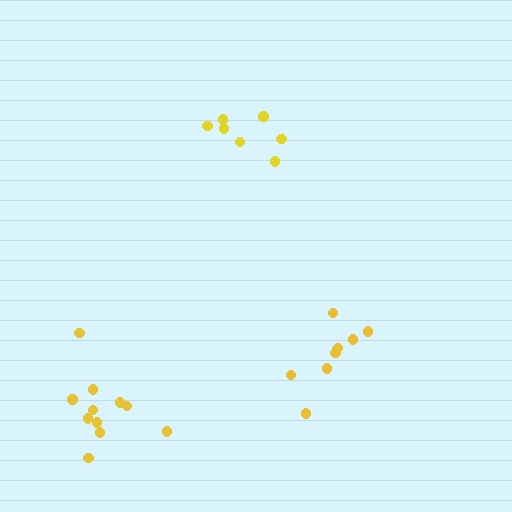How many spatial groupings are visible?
There are 3 spatial groupings.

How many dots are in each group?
Group 1: 9 dots, Group 2: 7 dots, Group 3: 11 dots (27 total).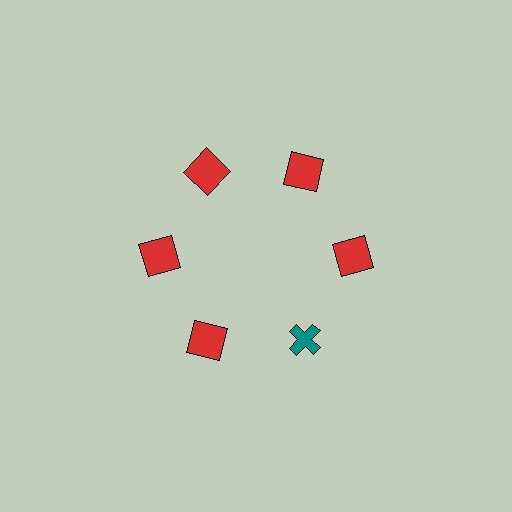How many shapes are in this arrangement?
There are 6 shapes arranged in a ring pattern.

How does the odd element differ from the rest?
It differs in both color (teal instead of red) and shape (cross instead of square).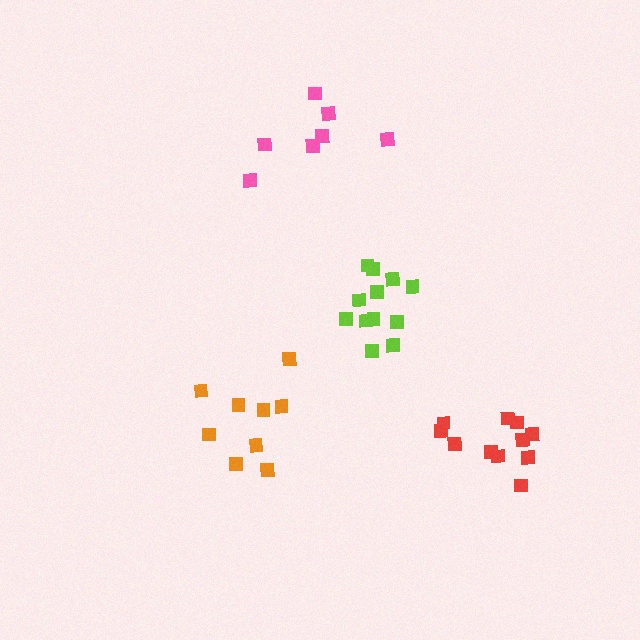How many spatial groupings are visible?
There are 4 spatial groupings.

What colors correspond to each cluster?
The clusters are colored: pink, lime, orange, red.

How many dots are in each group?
Group 1: 7 dots, Group 2: 12 dots, Group 3: 9 dots, Group 4: 11 dots (39 total).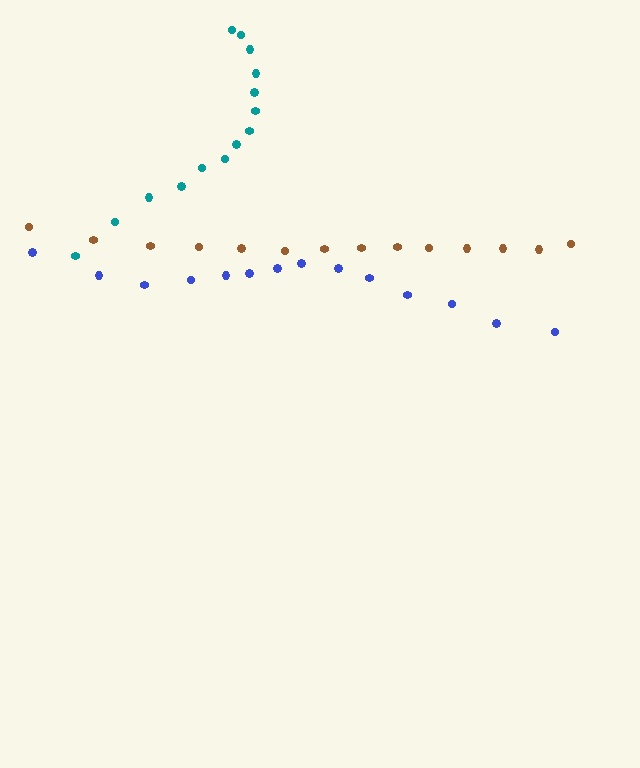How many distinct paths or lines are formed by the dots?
There are 3 distinct paths.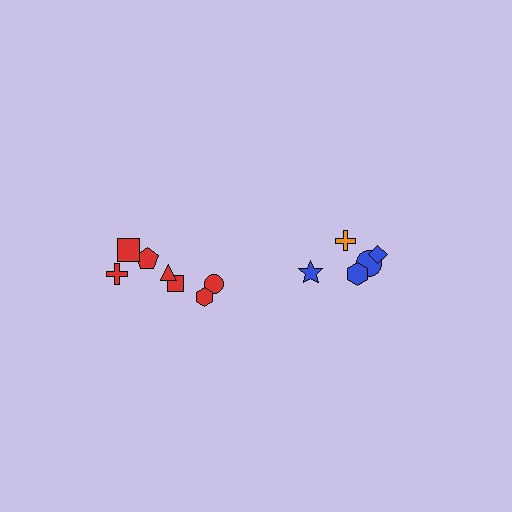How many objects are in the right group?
There are 5 objects.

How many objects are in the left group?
There are 7 objects.